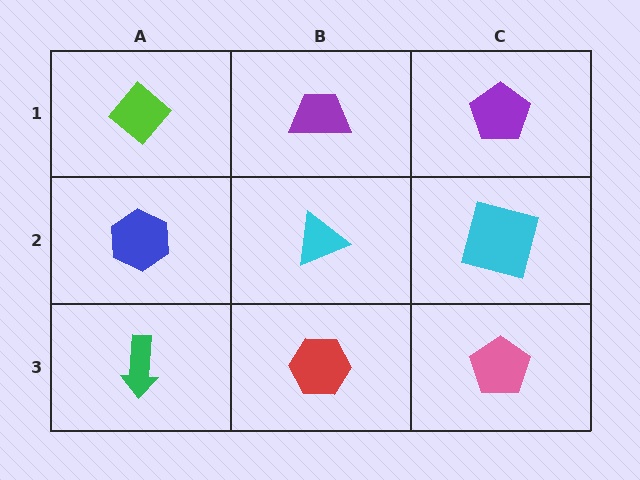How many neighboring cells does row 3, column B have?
3.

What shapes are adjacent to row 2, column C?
A purple pentagon (row 1, column C), a pink pentagon (row 3, column C), a cyan triangle (row 2, column B).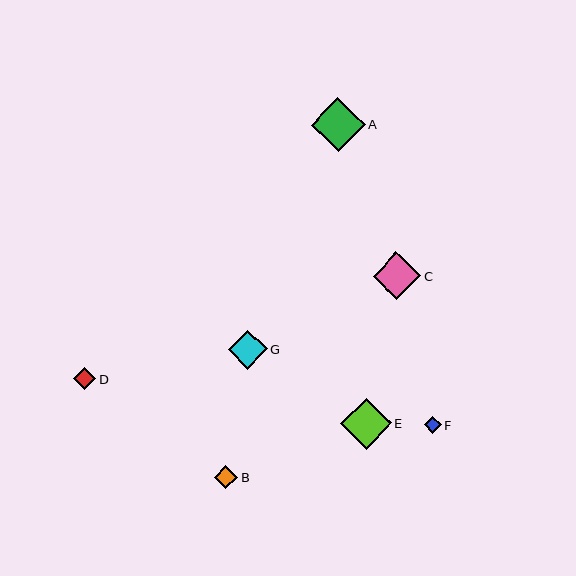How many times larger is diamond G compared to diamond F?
Diamond G is approximately 2.2 times the size of diamond F.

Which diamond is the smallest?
Diamond F is the smallest with a size of approximately 17 pixels.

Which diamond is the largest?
Diamond A is the largest with a size of approximately 54 pixels.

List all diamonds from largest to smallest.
From largest to smallest: A, E, C, G, B, D, F.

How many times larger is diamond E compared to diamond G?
Diamond E is approximately 1.3 times the size of diamond G.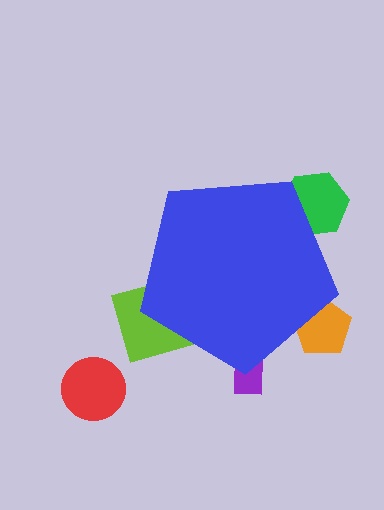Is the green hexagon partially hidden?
Yes, the green hexagon is partially hidden behind the blue pentagon.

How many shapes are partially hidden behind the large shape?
4 shapes are partially hidden.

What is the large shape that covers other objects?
A blue pentagon.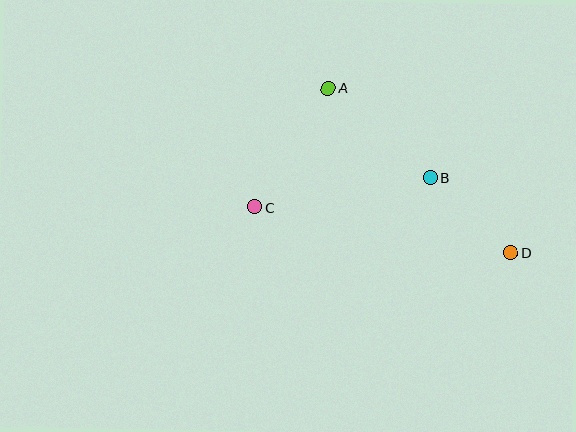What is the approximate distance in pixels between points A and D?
The distance between A and D is approximately 246 pixels.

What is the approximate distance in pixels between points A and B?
The distance between A and B is approximately 136 pixels.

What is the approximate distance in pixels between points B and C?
The distance between B and C is approximately 178 pixels.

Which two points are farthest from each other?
Points C and D are farthest from each other.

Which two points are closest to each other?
Points B and D are closest to each other.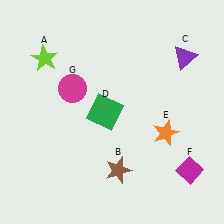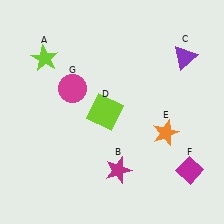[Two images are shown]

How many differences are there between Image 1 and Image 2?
There are 2 differences between the two images.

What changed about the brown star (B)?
In Image 1, B is brown. In Image 2, it changed to magenta.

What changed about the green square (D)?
In Image 1, D is green. In Image 2, it changed to lime.